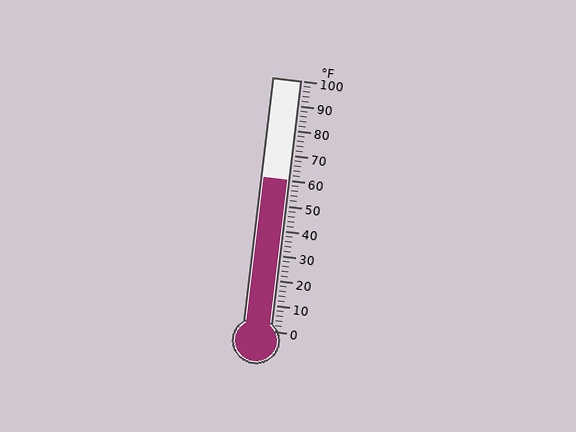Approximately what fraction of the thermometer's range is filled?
The thermometer is filled to approximately 60% of its range.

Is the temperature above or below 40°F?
The temperature is above 40°F.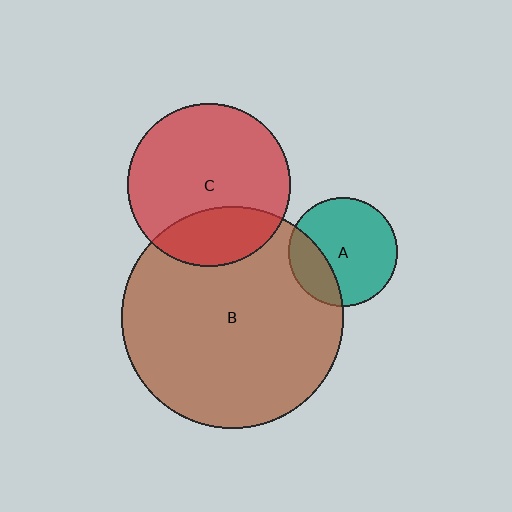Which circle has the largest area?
Circle B (brown).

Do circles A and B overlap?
Yes.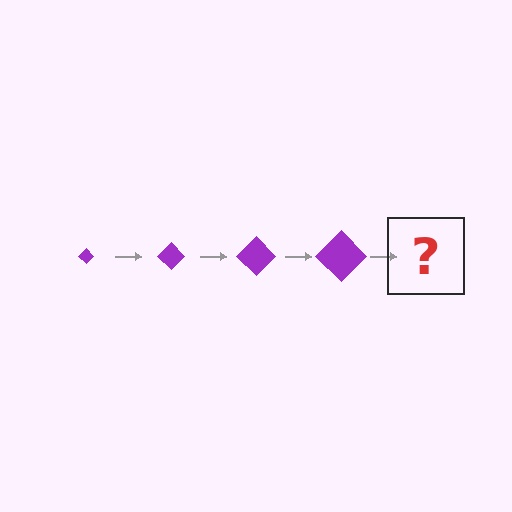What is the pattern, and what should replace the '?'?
The pattern is that the diamond gets progressively larger each step. The '?' should be a purple diamond, larger than the previous one.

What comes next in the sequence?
The next element should be a purple diamond, larger than the previous one.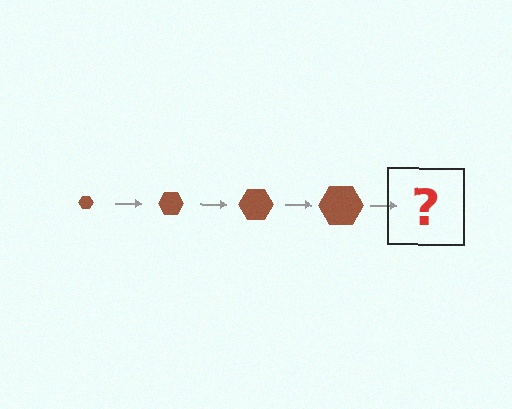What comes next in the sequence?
The next element should be a brown hexagon, larger than the previous one.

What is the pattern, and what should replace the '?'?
The pattern is that the hexagon gets progressively larger each step. The '?' should be a brown hexagon, larger than the previous one.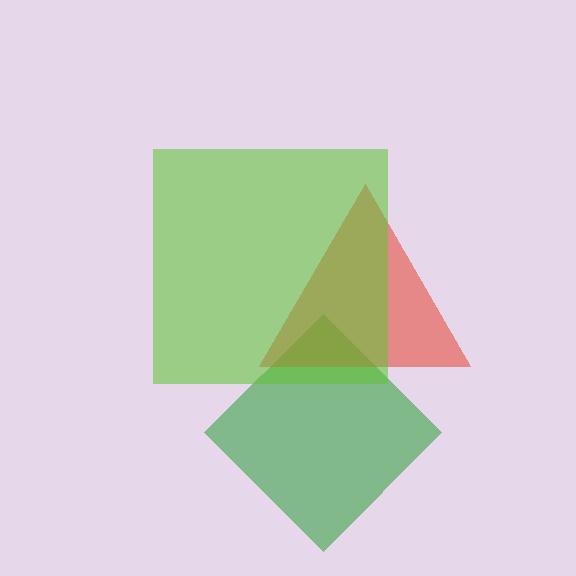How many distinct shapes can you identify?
There are 3 distinct shapes: a green diamond, a red triangle, a lime square.